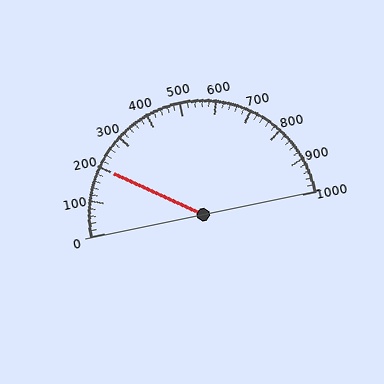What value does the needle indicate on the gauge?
The needle indicates approximately 200.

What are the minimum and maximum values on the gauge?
The gauge ranges from 0 to 1000.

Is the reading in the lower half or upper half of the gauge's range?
The reading is in the lower half of the range (0 to 1000).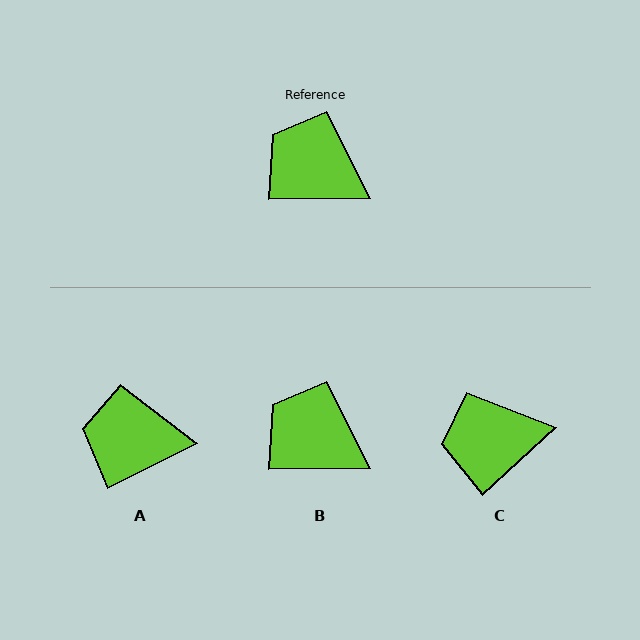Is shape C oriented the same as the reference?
No, it is off by about 42 degrees.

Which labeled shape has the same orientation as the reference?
B.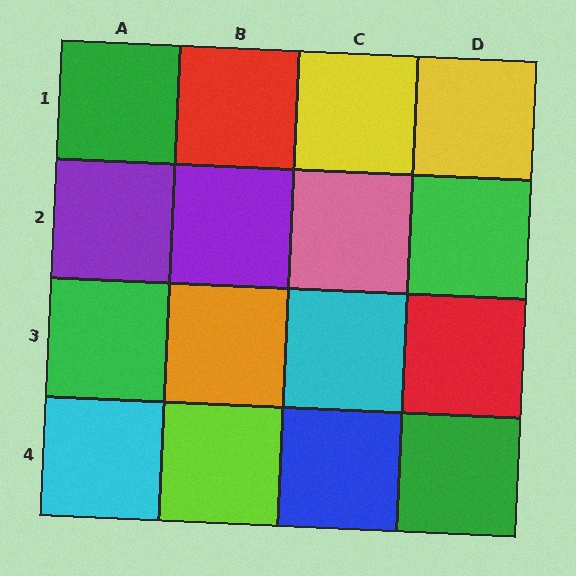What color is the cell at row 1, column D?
Yellow.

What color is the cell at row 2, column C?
Pink.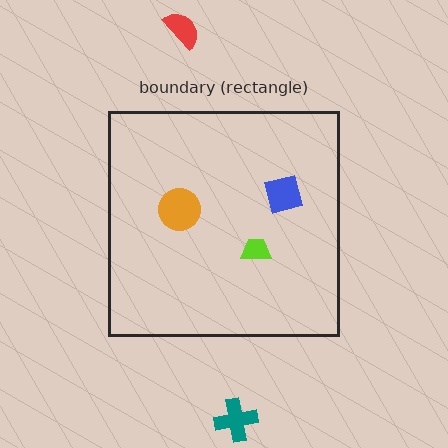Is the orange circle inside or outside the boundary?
Inside.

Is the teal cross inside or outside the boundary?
Outside.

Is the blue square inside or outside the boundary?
Inside.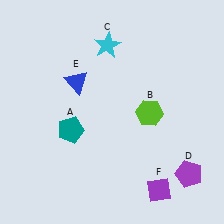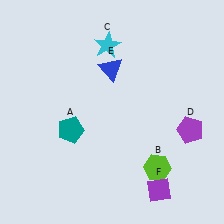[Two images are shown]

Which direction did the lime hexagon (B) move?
The lime hexagon (B) moved down.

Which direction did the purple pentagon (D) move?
The purple pentagon (D) moved up.